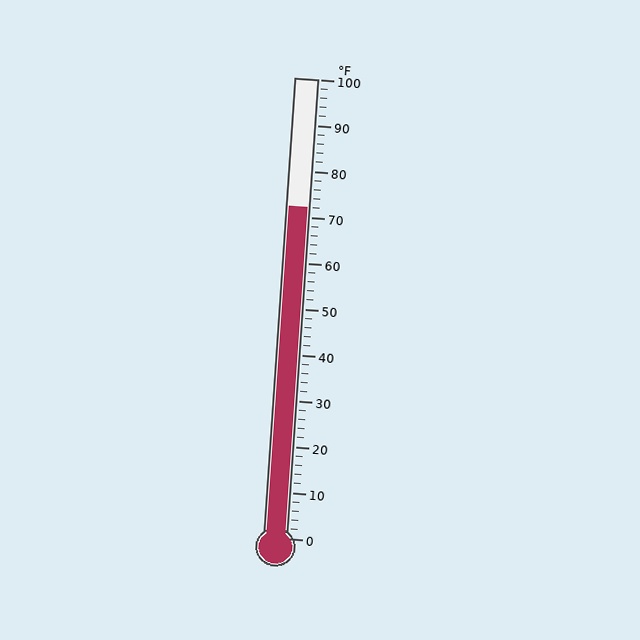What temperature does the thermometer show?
The thermometer shows approximately 72°F.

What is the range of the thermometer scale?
The thermometer scale ranges from 0°F to 100°F.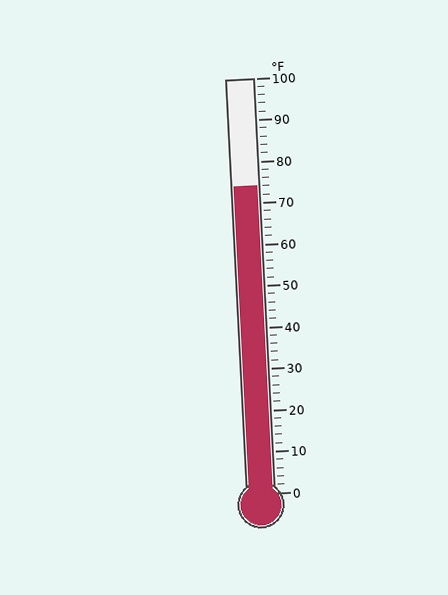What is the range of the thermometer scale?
The thermometer scale ranges from 0°F to 100°F.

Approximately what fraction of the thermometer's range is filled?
The thermometer is filled to approximately 75% of its range.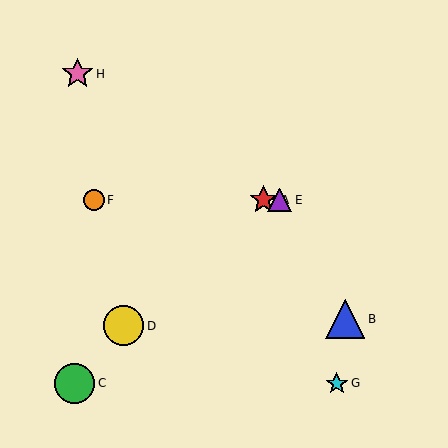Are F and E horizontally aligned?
Yes, both are at y≈200.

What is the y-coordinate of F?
Object F is at y≈200.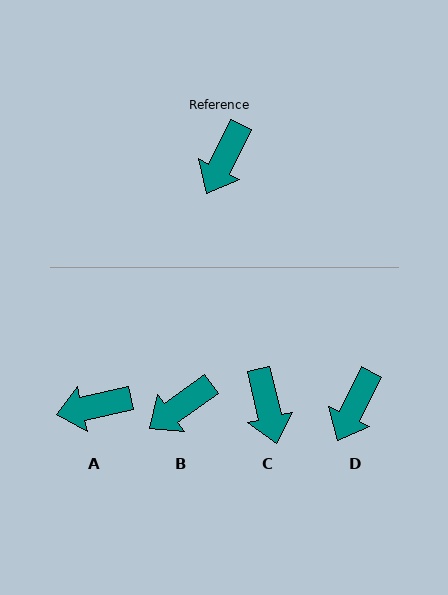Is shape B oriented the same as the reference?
No, it is off by about 28 degrees.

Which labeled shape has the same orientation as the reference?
D.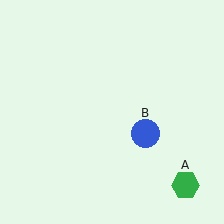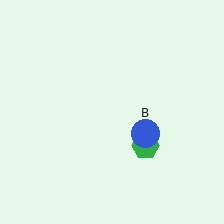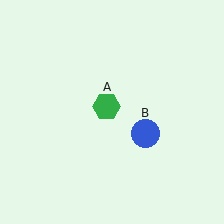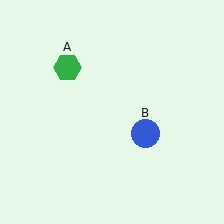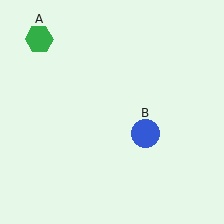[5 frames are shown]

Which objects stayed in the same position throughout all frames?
Blue circle (object B) remained stationary.